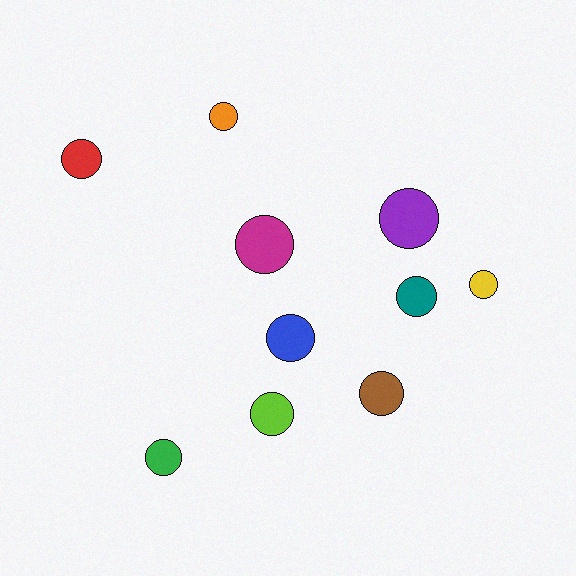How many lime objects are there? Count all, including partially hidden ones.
There is 1 lime object.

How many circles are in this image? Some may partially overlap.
There are 10 circles.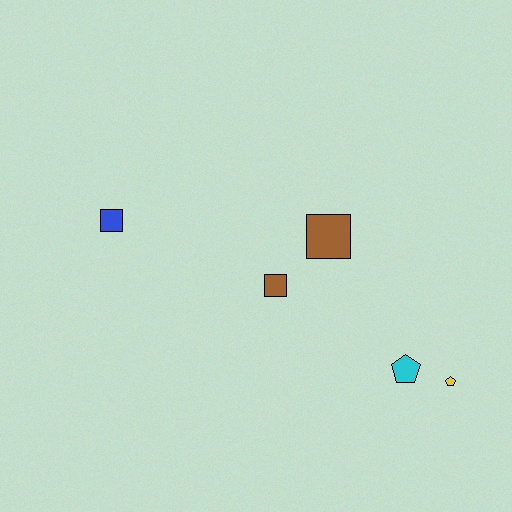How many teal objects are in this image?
There are no teal objects.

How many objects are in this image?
There are 5 objects.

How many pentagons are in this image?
There are 2 pentagons.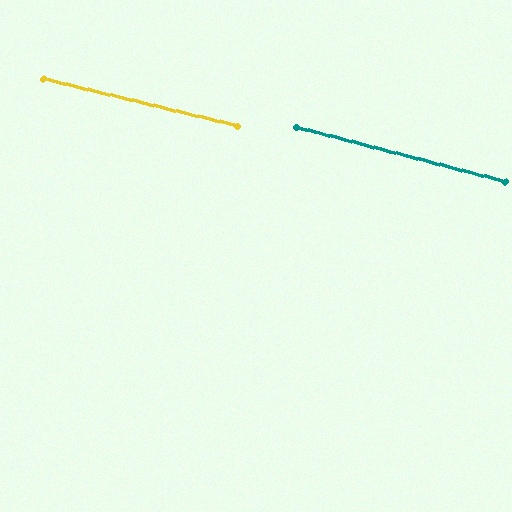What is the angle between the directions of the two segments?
Approximately 1 degree.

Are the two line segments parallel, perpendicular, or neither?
Parallel — their directions differ by only 1.1°.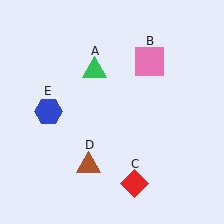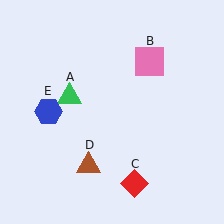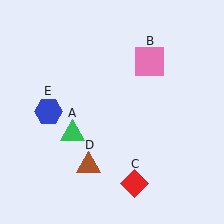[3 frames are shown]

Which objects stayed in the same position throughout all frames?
Pink square (object B) and red diamond (object C) and brown triangle (object D) and blue hexagon (object E) remained stationary.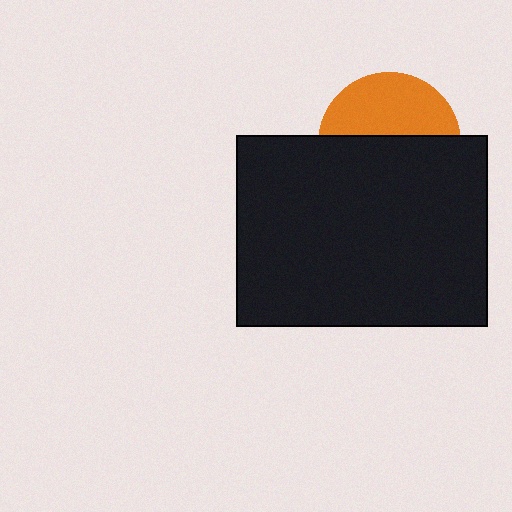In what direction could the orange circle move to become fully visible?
The orange circle could move up. That would shift it out from behind the black rectangle entirely.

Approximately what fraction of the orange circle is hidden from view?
Roughly 57% of the orange circle is hidden behind the black rectangle.